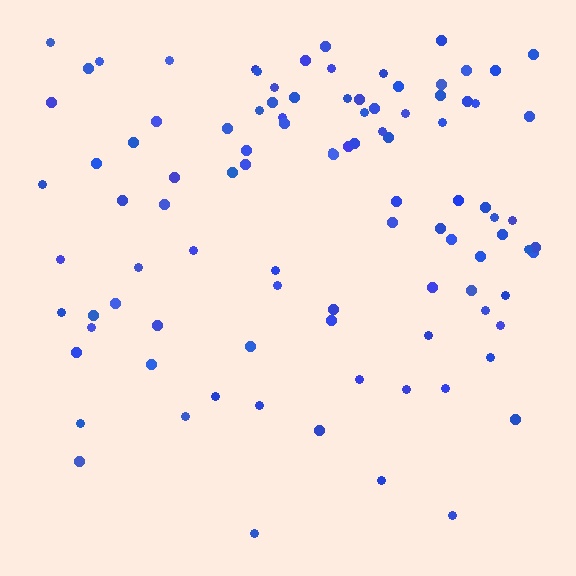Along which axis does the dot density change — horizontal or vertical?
Vertical.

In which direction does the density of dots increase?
From bottom to top, with the top side densest.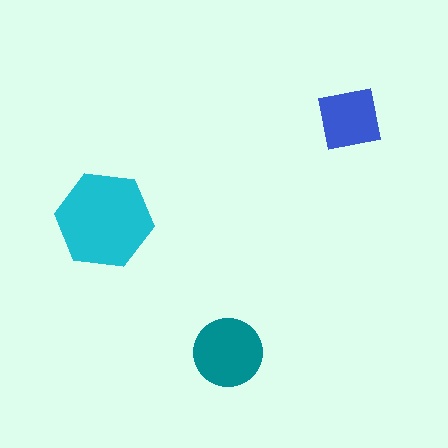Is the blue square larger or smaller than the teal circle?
Smaller.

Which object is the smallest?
The blue square.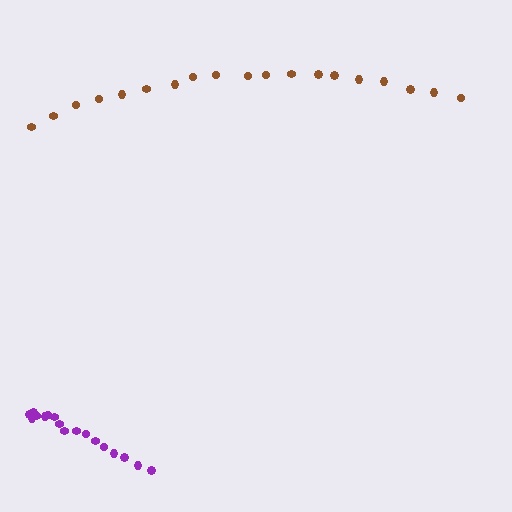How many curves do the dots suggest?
There are 2 distinct paths.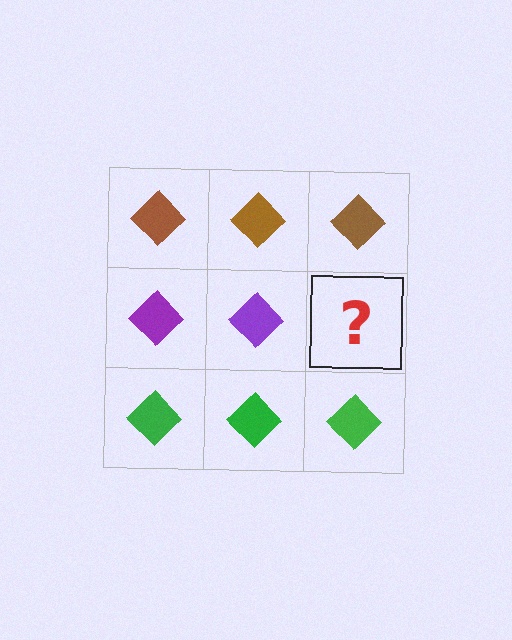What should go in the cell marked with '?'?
The missing cell should contain a purple diamond.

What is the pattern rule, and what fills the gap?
The rule is that each row has a consistent color. The gap should be filled with a purple diamond.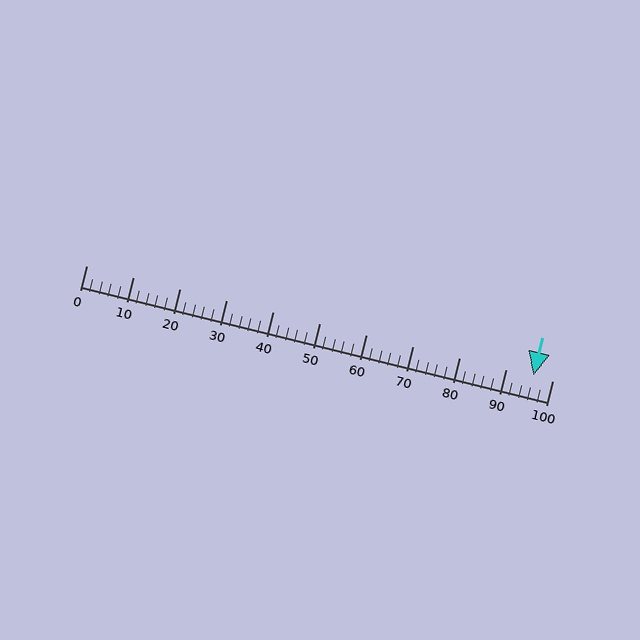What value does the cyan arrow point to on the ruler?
The cyan arrow points to approximately 96.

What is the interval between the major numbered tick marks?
The major tick marks are spaced 10 units apart.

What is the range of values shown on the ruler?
The ruler shows values from 0 to 100.